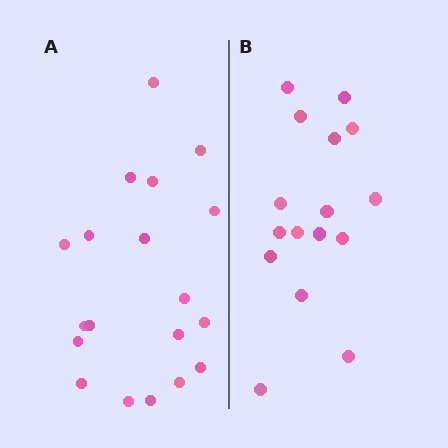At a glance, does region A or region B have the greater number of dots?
Region A (the left region) has more dots.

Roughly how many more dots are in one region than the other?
Region A has just a few more — roughly 2 or 3 more dots than region B.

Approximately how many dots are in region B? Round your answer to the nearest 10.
About 20 dots. (The exact count is 16, which rounds to 20.)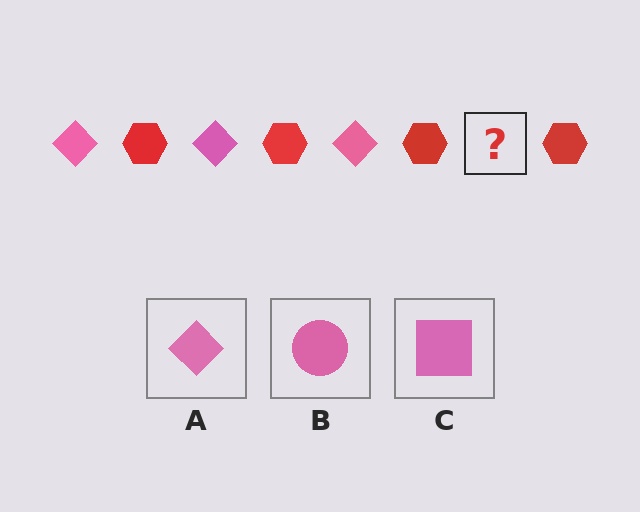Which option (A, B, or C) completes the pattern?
A.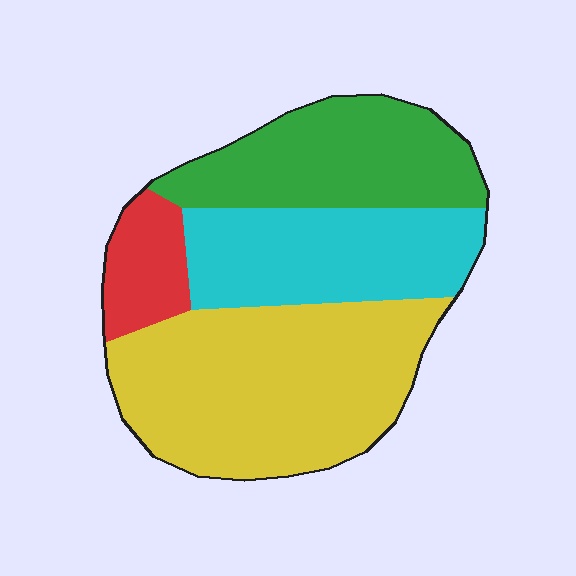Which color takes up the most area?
Yellow, at roughly 40%.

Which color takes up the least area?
Red, at roughly 10%.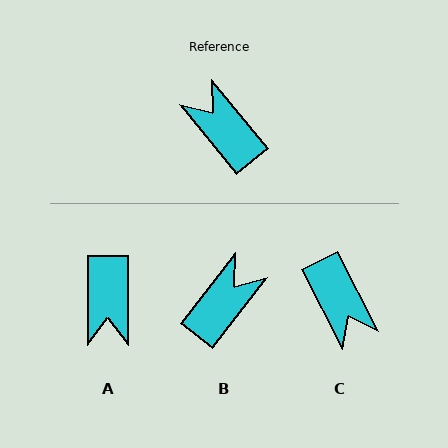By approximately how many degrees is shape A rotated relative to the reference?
Approximately 140 degrees counter-clockwise.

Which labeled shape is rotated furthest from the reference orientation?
C, about 168 degrees away.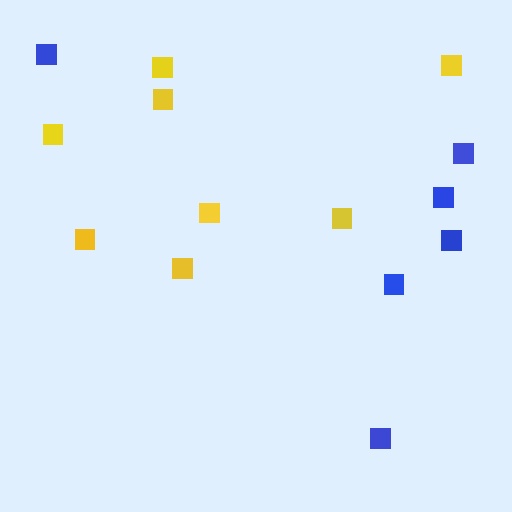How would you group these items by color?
There are 2 groups: one group of blue squares (6) and one group of yellow squares (8).